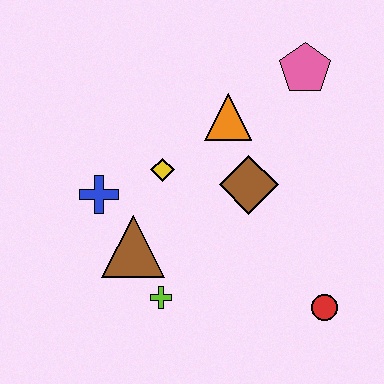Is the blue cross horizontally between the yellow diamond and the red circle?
No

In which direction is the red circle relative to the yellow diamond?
The red circle is to the right of the yellow diamond.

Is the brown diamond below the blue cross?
No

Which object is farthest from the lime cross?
The pink pentagon is farthest from the lime cross.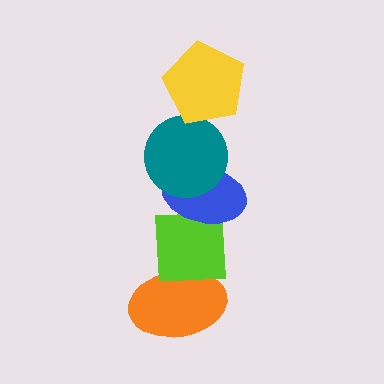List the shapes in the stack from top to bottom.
From top to bottom: the yellow pentagon, the teal circle, the blue ellipse, the lime square, the orange ellipse.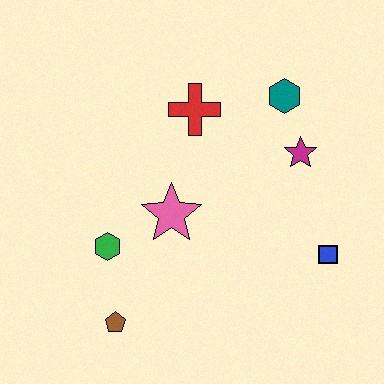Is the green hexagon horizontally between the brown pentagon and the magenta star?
No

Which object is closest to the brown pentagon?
The green hexagon is closest to the brown pentagon.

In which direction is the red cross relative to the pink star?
The red cross is above the pink star.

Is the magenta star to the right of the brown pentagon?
Yes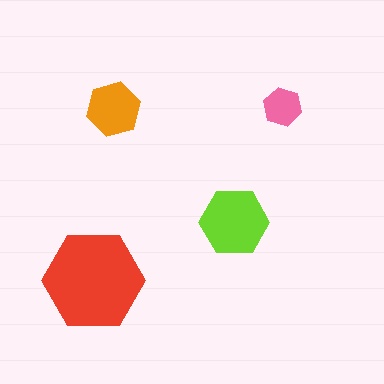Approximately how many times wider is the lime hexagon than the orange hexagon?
About 1.5 times wider.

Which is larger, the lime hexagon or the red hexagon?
The red one.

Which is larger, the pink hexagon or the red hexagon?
The red one.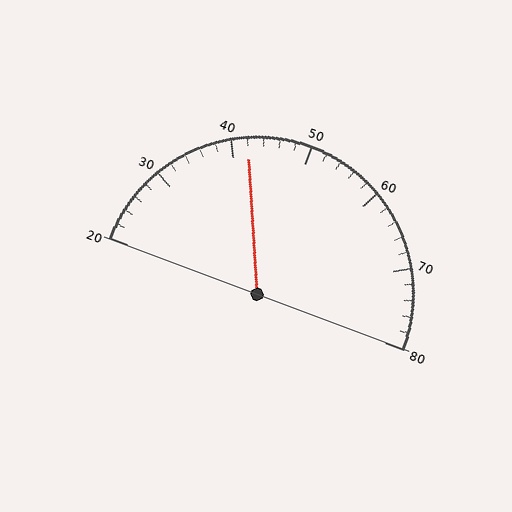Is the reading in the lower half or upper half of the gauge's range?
The reading is in the lower half of the range (20 to 80).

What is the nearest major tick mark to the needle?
The nearest major tick mark is 40.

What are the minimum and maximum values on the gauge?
The gauge ranges from 20 to 80.